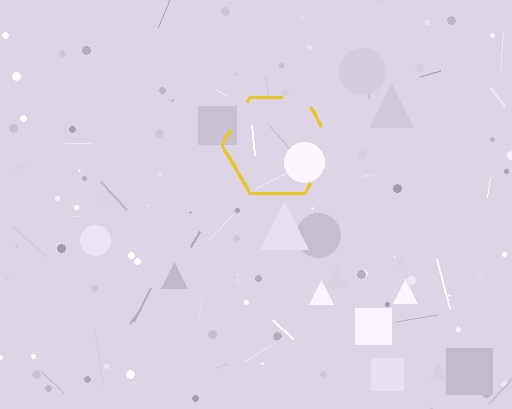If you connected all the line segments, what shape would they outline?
They would outline a hexagon.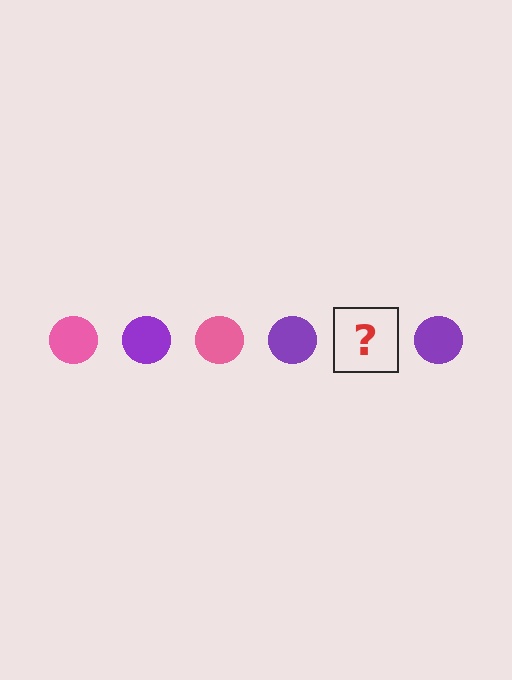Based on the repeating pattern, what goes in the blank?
The blank should be a pink circle.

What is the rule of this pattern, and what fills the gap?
The rule is that the pattern cycles through pink, purple circles. The gap should be filled with a pink circle.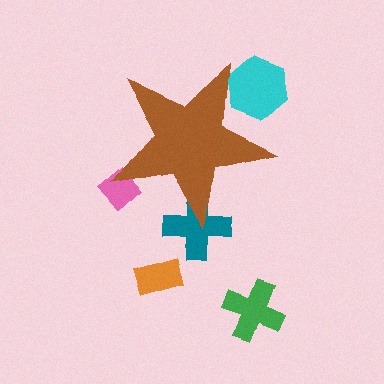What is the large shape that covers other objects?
A brown star.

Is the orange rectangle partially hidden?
No, the orange rectangle is fully visible.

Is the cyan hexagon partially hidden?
Yes, the cyan hexagon is partially hidden behind the brown star.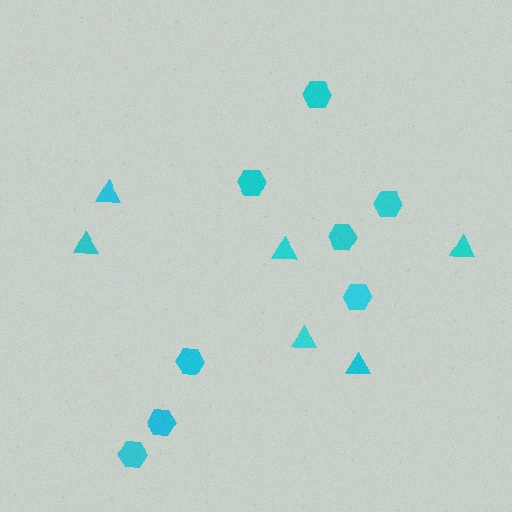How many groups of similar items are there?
There are 2 groups: one group of hexagons (8) and one group of triangles (6).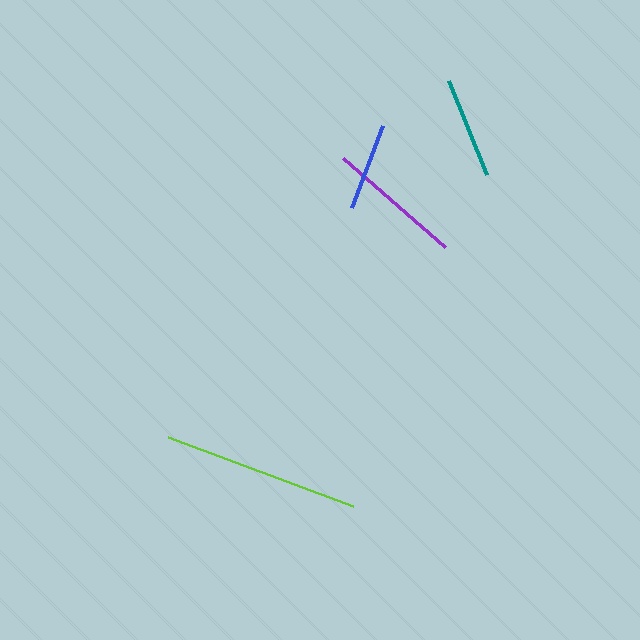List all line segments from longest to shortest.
From longest to shortest: lime, purple, teal, blue.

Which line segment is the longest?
The lime line is the longest at approximately 197 pixels.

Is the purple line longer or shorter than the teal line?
The purple line is longer than the teal line.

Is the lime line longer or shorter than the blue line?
The lime line is longer than the blue line.